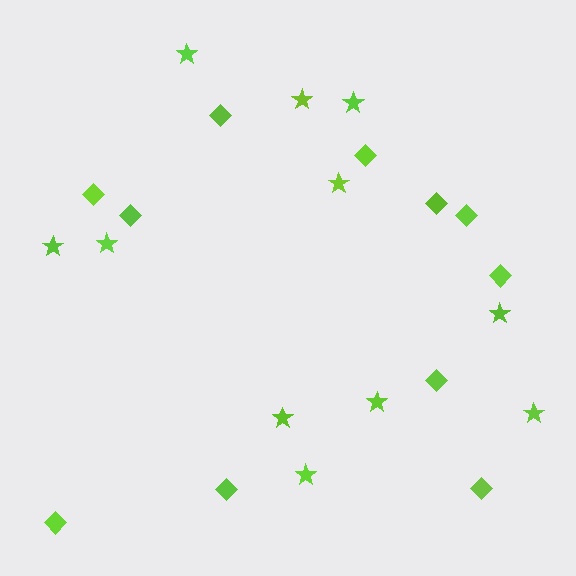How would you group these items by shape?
There are 2 groups: one group of diamonds (11) and one group of stars (11).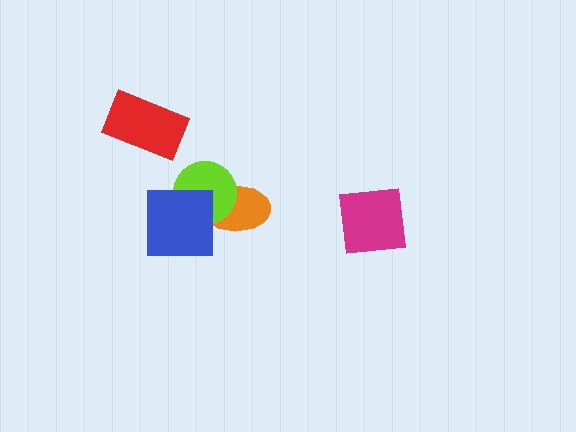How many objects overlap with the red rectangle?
0 objects overlap with the red rectangle.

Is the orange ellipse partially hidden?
Yes, it is partially covered by another shape.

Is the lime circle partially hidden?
Yes, it is partially covered by another shape.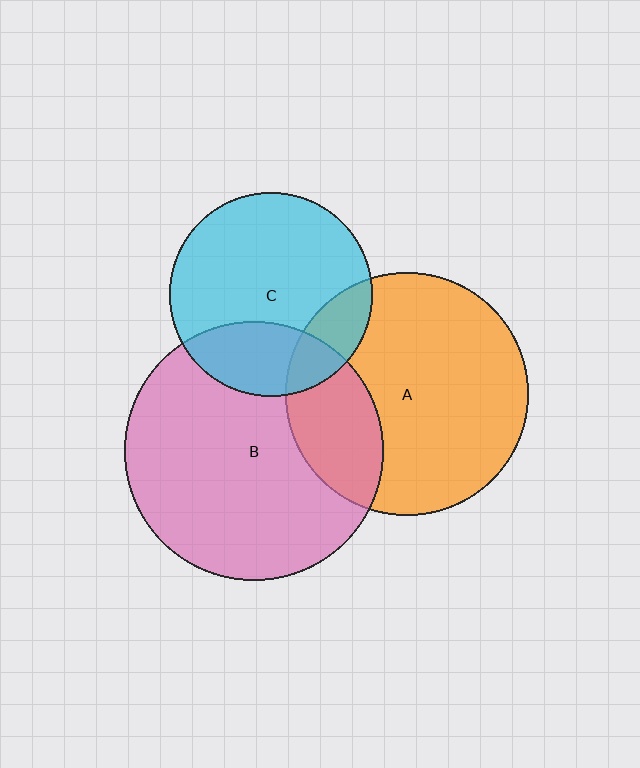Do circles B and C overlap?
Yes.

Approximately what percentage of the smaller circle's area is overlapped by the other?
Approximately 25%.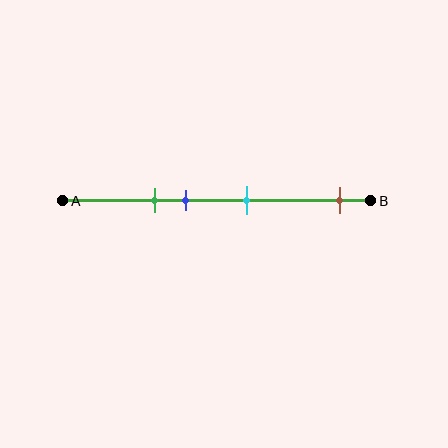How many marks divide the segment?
There are 4 marks dividing the segment.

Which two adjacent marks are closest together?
The green and blue marks are the closest adjacent pair.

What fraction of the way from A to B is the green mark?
The green mark is approximately 30% (0.3) of the way from A to B.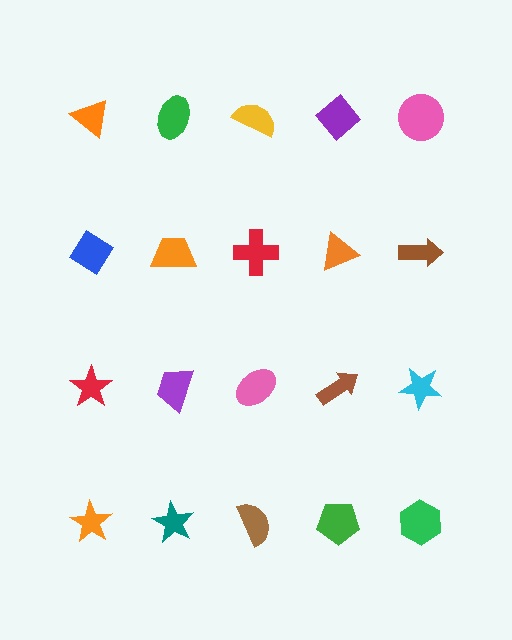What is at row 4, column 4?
A green pentagon.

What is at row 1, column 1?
An orange triangle.